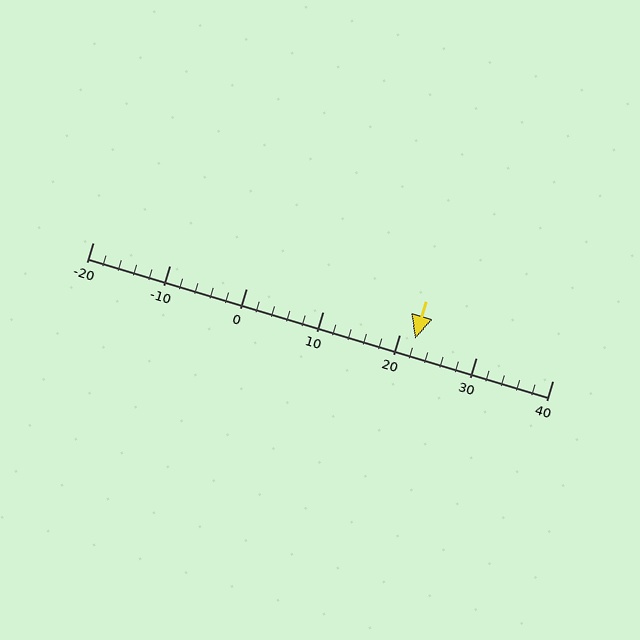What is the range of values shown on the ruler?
The ruler shows values from -20 to 40.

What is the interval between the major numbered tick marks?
The major tick marks are spaced 10 units apart.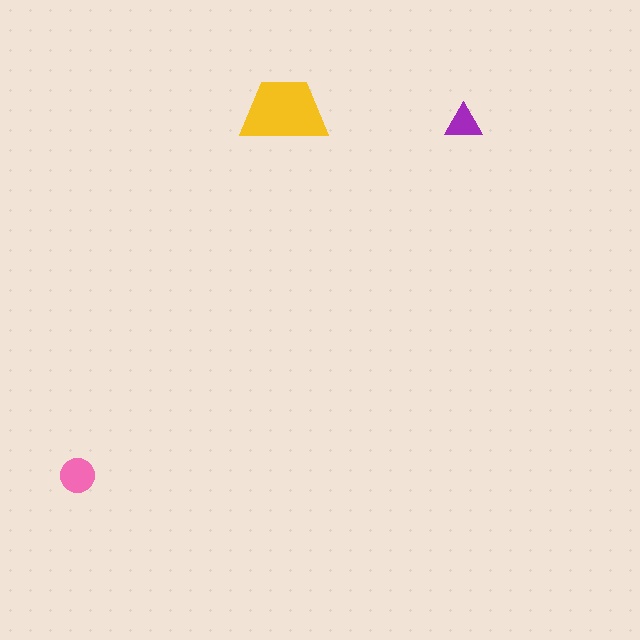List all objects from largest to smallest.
The yellow trapezoid, the pink circle, the purple triangle.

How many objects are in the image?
There are 3 objects in the image.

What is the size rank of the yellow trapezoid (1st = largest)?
1st.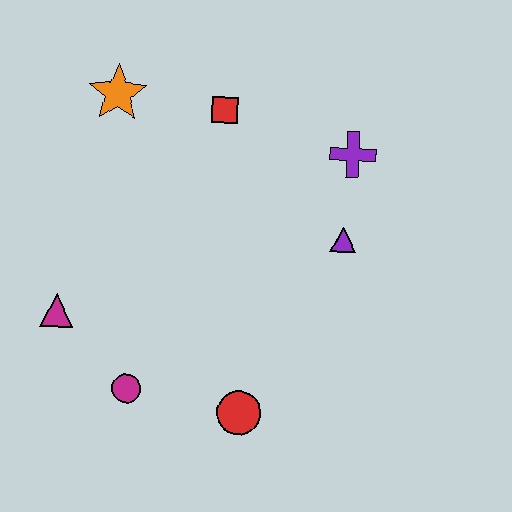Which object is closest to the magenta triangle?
The magenta circle is closest to the magenta triangle.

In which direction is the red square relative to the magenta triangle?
The red square is above the magenta triangle.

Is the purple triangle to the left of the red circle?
No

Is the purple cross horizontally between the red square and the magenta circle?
No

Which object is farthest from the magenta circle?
The purple cross is farthest from the magenta circle.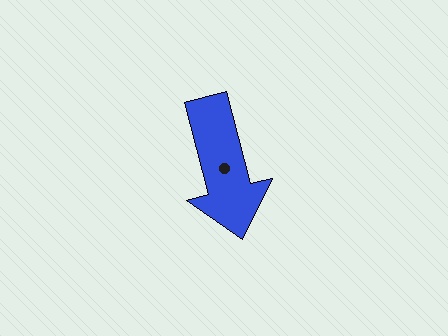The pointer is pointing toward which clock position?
Roughly 6 o'clock.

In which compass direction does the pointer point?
South.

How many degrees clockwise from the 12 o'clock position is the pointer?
Approximately 165 degrees.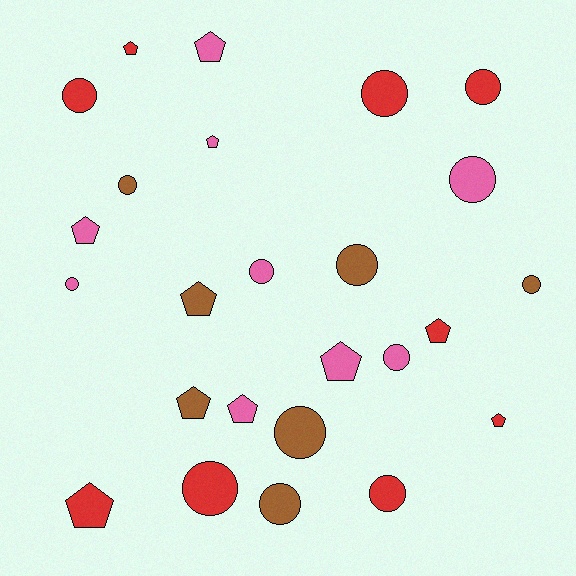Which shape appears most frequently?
Circle, with 14 objects.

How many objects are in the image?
There are 25 objects.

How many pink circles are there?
There are 4 pink circles.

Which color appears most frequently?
Red, with 9 objects.